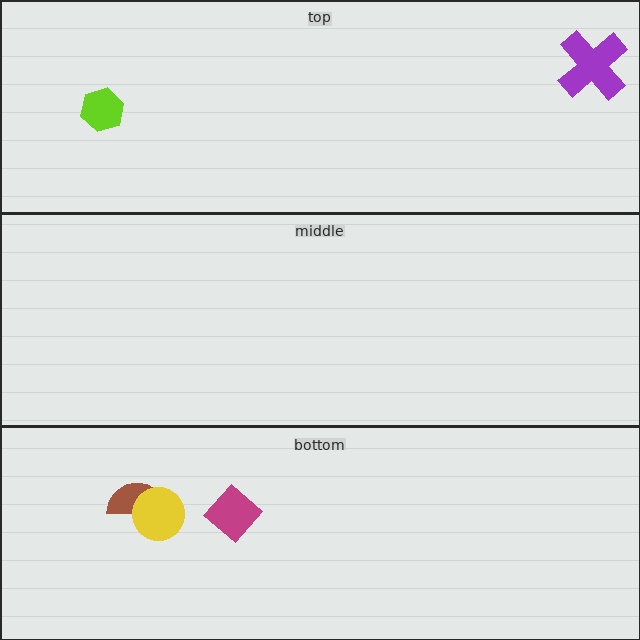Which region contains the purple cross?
The top region.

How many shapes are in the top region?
2.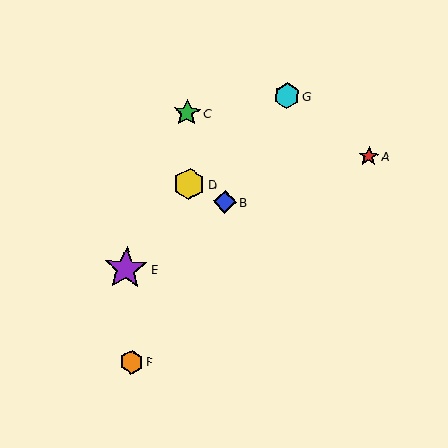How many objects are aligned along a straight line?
3 objects (B, F, G) are aligned along a straight line.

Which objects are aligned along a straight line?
Objects B, F, G are aligned along a straight line.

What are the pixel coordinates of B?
Object B is at (225, 202).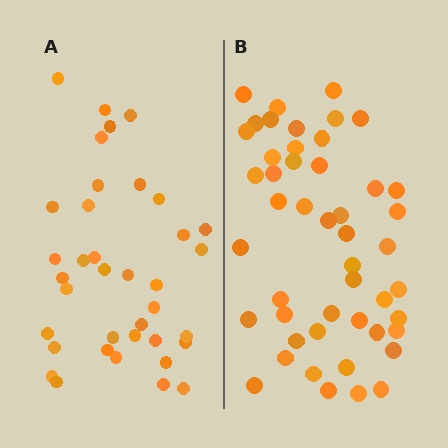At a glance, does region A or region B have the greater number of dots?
Region B (the right region) has more dots.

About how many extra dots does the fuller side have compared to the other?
Region B has roughly 12 or so more dots than region A.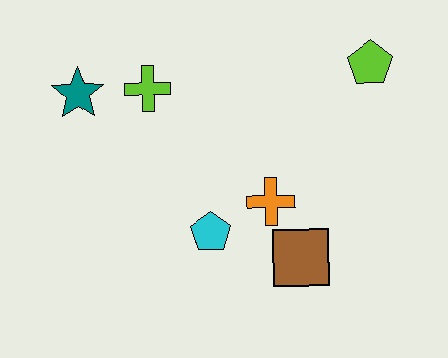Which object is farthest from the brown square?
The teal star is farthest from the brown square.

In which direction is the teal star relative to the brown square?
The teal star is to the left of the brown square.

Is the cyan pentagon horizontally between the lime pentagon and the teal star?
Yes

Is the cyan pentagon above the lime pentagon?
No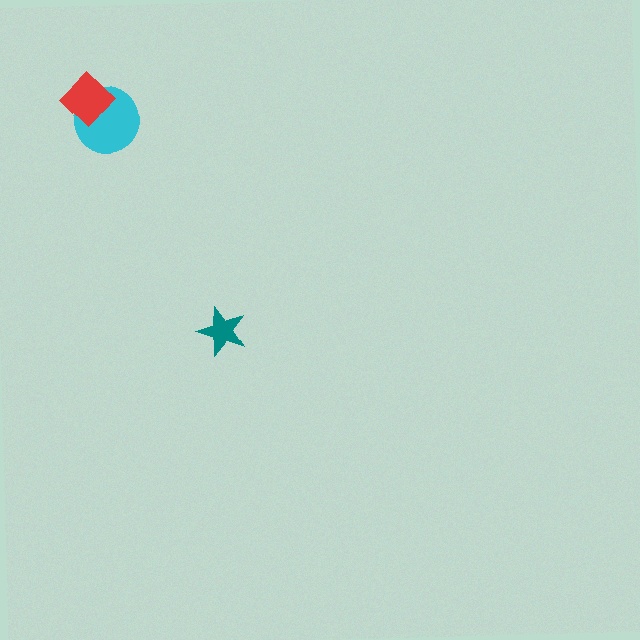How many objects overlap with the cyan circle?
1 object overlaps with the cyan circle.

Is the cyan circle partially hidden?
Yes, it is partially covered by another shape.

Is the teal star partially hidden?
No, no other shape covers it.